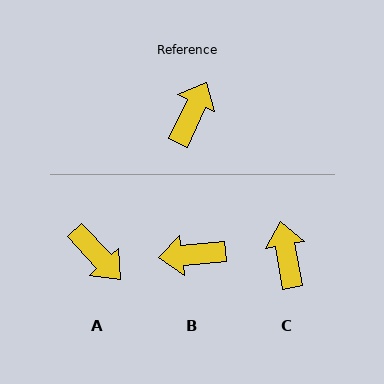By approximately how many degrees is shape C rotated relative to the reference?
Approximately 35 degrees counter-clockwise.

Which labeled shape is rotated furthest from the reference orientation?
B, about 121 degrees away.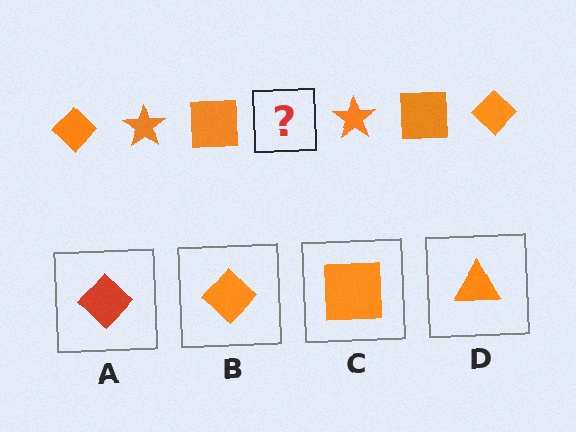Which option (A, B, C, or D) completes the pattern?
B.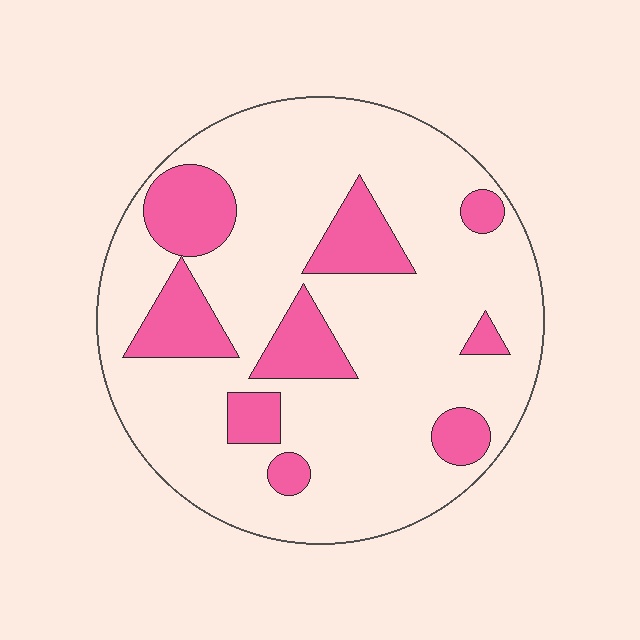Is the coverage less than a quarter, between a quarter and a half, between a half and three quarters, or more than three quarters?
Less than a quarter.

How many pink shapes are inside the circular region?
9.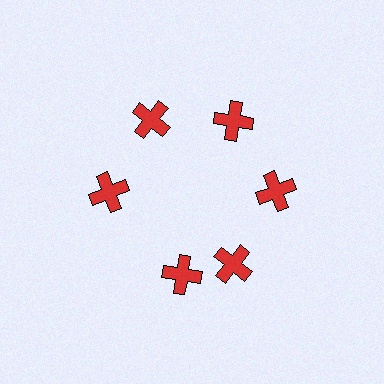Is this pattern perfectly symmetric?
No. The 6 red crosses are arranged in a ring, but one element near the 7 o'clock position is rotated out of alignment along the ring, breaking the 6-fold rotational symmetry.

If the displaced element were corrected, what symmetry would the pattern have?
It would have 6-fold rotational symmetry — the pattern would map onto itself every 60 degrees.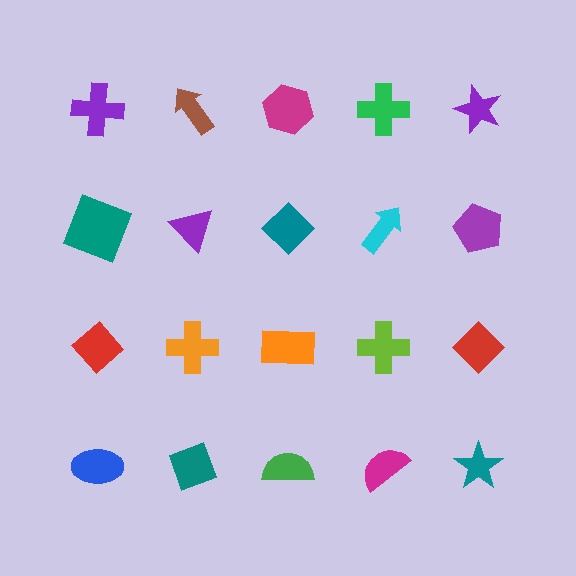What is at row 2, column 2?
A purple triangle.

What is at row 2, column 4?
A cyan arrow.